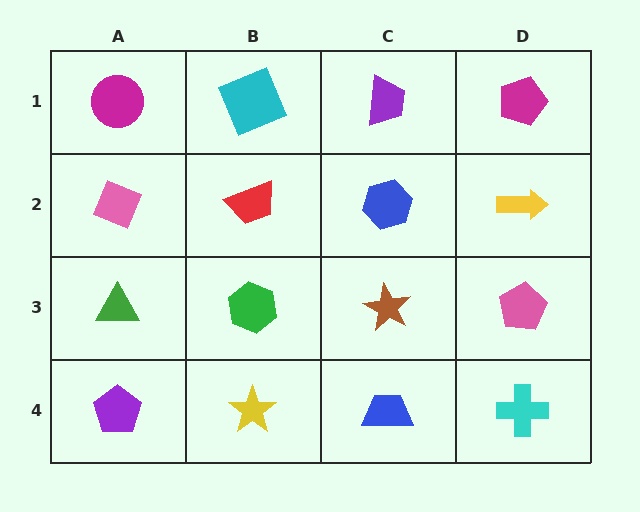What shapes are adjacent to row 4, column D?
A pink pentagon (row 3, column D), a blue trapezoid (row 4, column C).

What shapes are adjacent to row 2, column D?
A magenta pentagon (row 1, column D), a pink pentagon (row 3, column D), a blue hexagon (row 2, column C).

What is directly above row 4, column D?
A pink pentagon.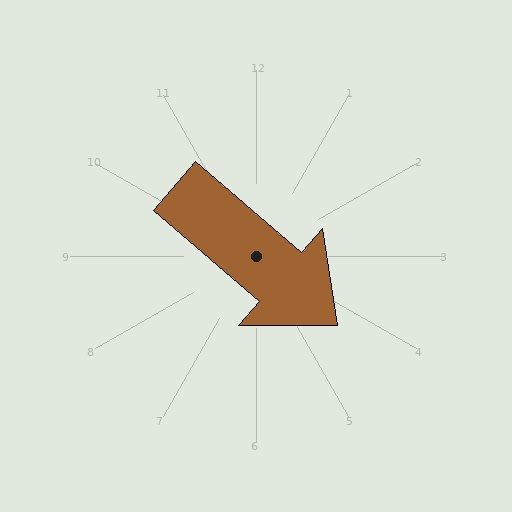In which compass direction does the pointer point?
Southeast.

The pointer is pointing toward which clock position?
Roughly 4 o'clock.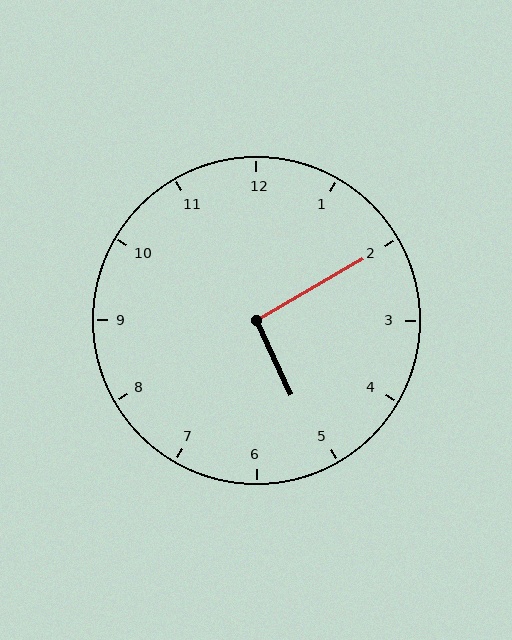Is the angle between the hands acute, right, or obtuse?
It is right.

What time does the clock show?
5:10.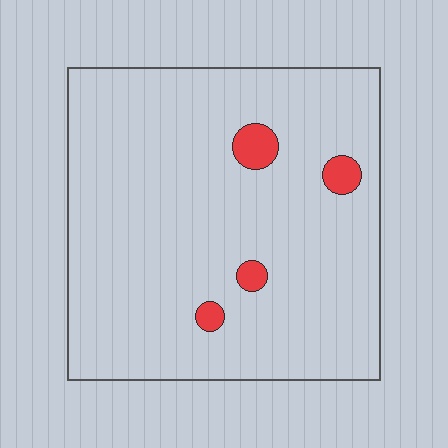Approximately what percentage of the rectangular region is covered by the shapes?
Approximately 5%.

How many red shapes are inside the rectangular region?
4.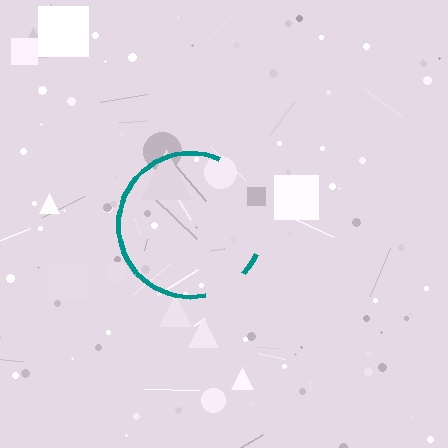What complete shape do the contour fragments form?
The contour fragments form a circle.